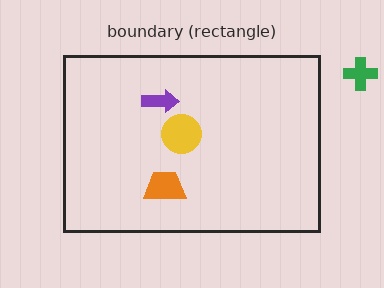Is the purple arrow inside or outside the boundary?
Inside.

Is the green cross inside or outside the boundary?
Outside.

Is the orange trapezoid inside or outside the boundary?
Inside.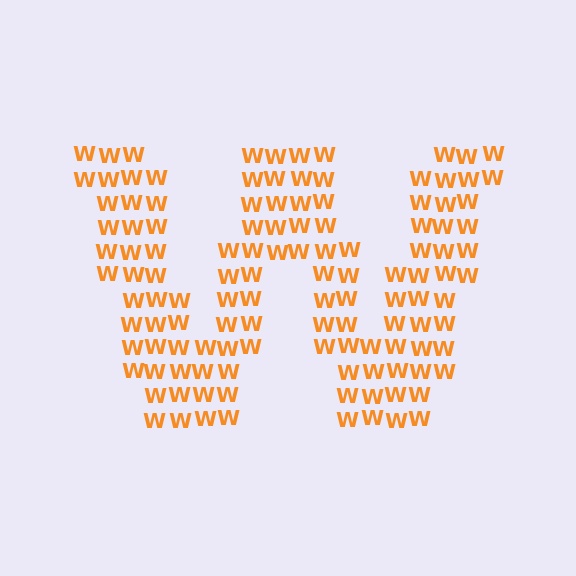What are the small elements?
The small elements are letter W's.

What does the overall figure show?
The overall figure shows the letter W.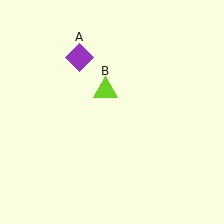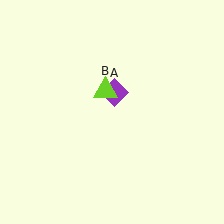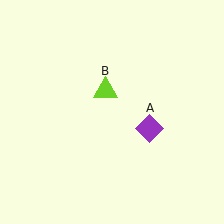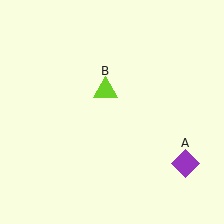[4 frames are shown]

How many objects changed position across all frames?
1 object changed position: purple diamond (object A).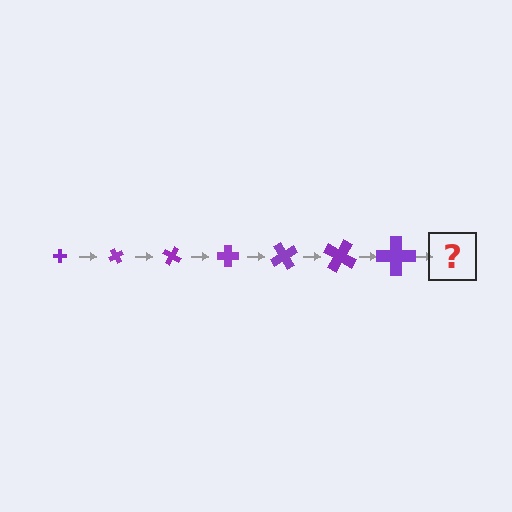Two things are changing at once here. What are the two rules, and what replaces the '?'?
The two rules are that the cross grows larger each step and it rotates 60 degrees each step. The '?' should be a cross, larger than the previous one and rotated 420 degrees from the start.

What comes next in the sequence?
The next element should be a cross, larger than the previous one and rotated 420 degrees from the start.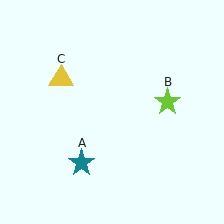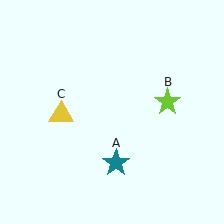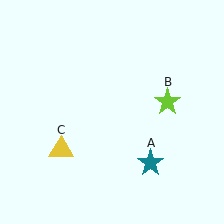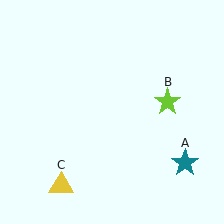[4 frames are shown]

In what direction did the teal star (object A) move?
The teal star (object A) moved right.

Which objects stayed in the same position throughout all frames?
Lime star (object B) remained stationary.